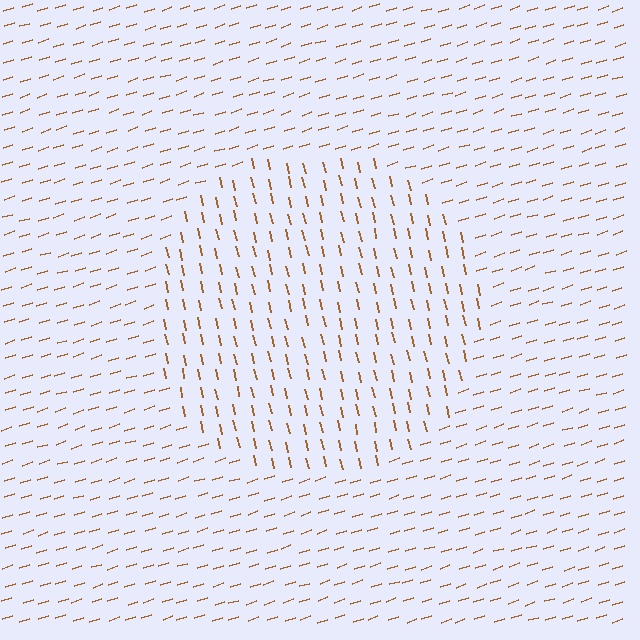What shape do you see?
I see a circle.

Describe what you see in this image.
The image is filled with small brown line segments. A circle region in the image has lines oriented differently from the surrounding lines, creating a visible texture boundary.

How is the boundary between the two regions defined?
The boundary is defined purely by a change in line orientation (approximately 85 degrees difference). All lines are the same color and thickness.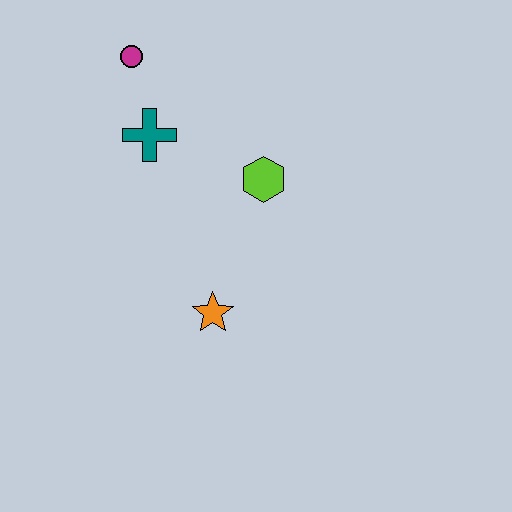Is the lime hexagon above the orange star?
Yes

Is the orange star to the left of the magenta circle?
No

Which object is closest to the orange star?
The lime hexagon is closest to the orange star.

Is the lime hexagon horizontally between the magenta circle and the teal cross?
No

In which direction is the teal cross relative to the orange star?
The teal cross is above the orange star.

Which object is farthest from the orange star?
The magenta circle is farthest from the orange star.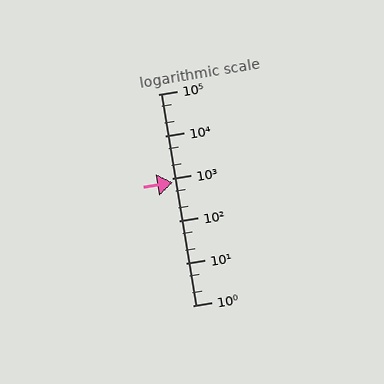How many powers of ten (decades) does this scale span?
The scale spans 5 decades, from 1 to 100000.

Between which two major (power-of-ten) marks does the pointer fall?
The pointer is between 100 and 1000.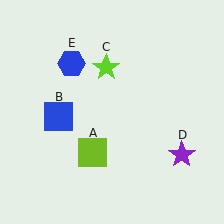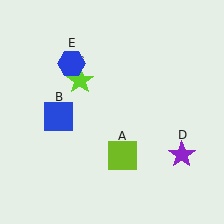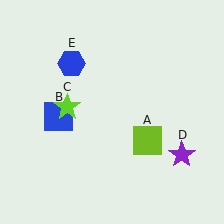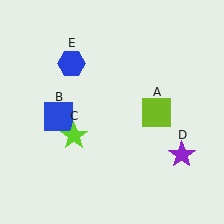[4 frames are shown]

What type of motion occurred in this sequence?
The lime square (object A), lime star (object C) rotated counterclockwise around the center of the scene.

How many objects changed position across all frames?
2 objects changed position: lime square (object A), lime star (object C).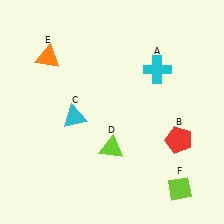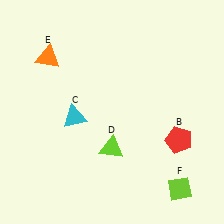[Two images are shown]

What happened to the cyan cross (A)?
The cyan cross (A) was removed in Image 2. It was in the top-right area of Image 1.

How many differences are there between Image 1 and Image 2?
There is 1 difference between the two images.